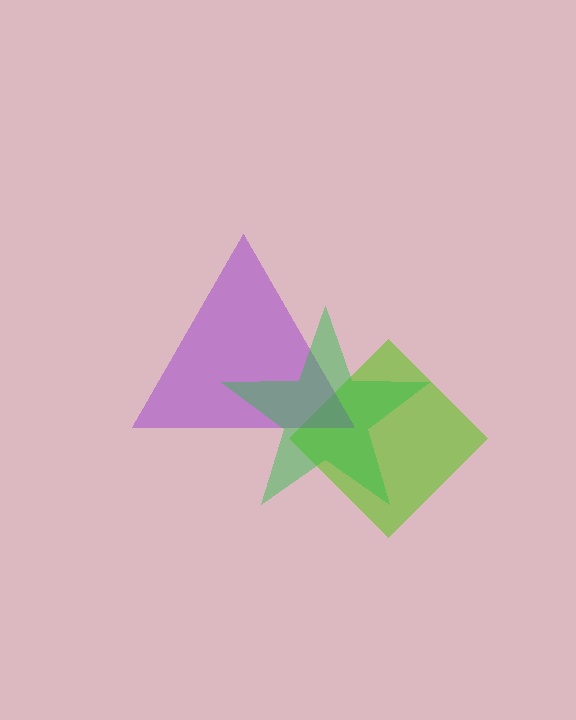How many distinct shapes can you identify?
There are 3 distinct shapes: a lime diamond, a purple triangle, a green star.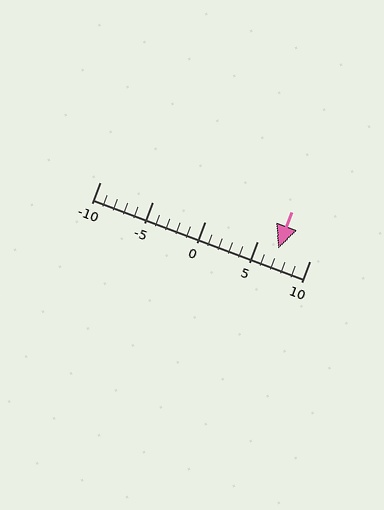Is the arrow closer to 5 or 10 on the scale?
The arrow is closer to 5.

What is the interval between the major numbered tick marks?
The major tick marks are spaced 5 units apart.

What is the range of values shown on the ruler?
The ruler shows values from -10 to 10.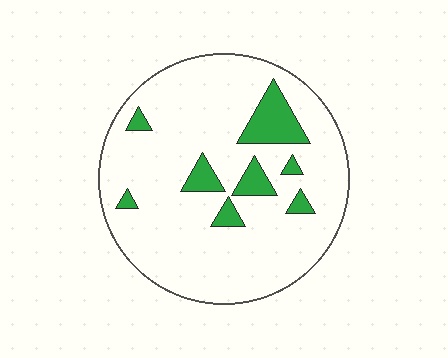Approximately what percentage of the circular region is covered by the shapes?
Approximately 15%.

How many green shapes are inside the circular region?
8.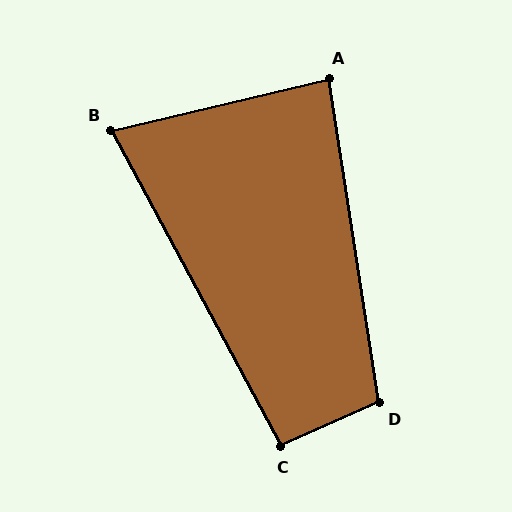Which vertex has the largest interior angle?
D, at approximately 105 degrees.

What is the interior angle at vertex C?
Approximately 95 degrees (approximately right).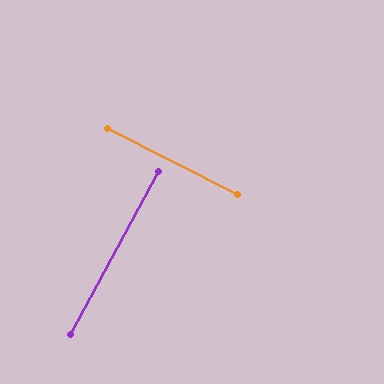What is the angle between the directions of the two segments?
Approximately 89 degrees.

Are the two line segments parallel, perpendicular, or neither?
Perpendicular — they meet at approximately 89°.